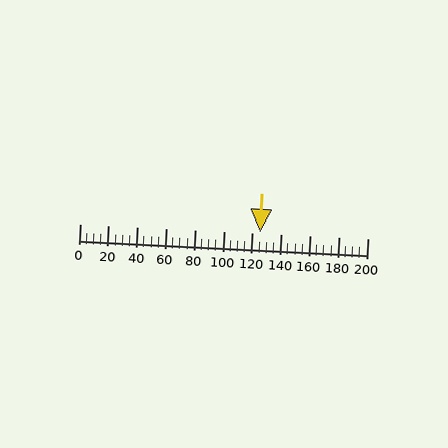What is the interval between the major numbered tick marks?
The major tick marks are spaced 20 units apart.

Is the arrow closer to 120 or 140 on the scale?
The arrow is closer to 120.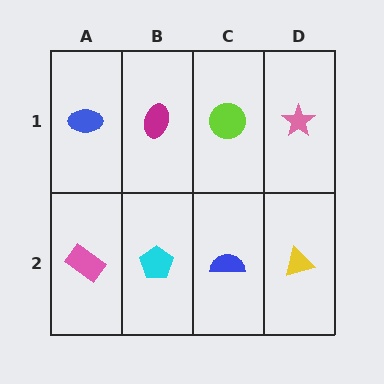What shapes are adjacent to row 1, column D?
A yellow triangle (row 2, column D), a lime circle (row 1, column C).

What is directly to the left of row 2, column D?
A blue semicircle.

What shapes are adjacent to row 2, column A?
A blue ellipse (row 1, column A), a cyan pentagon (row 2, column B).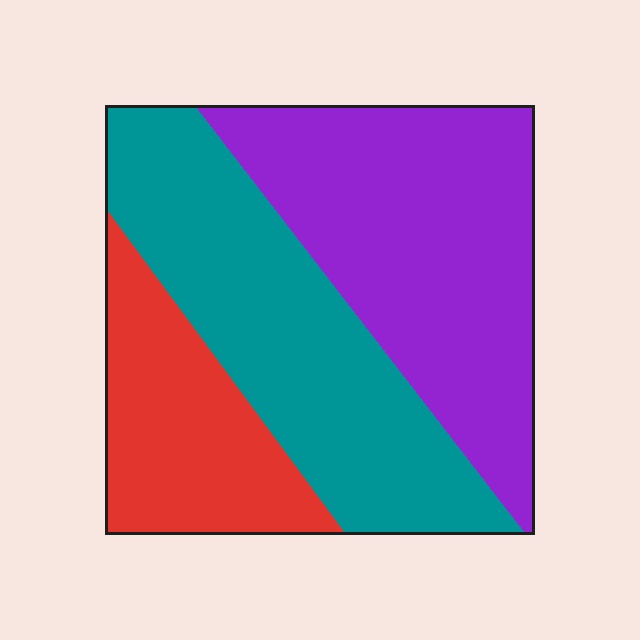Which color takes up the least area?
Red, at roughly 20%.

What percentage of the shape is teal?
Teal takes up about three eighths (3/8) of the shape.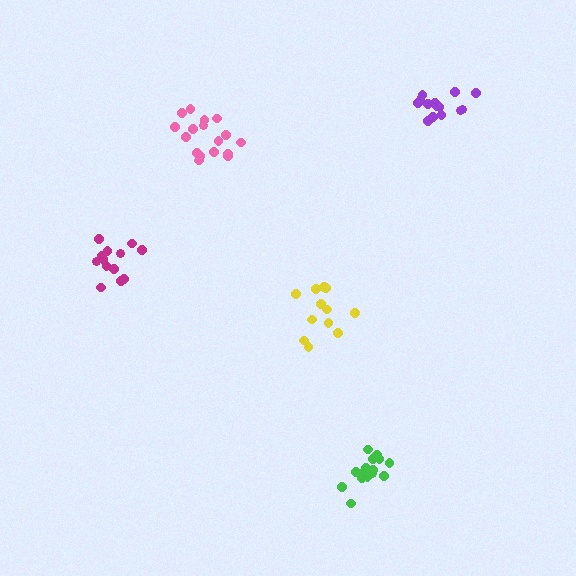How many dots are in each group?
Group 1: 12 dots, Group 2: 13 dots, Group 3: 17 dots, Group 4: 14 dots, Group 5: 16 dots (72 total).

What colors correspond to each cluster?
The clusters are colored: yellow, magenta, pink, purple, green.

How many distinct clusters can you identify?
There are 5 distinct clusters.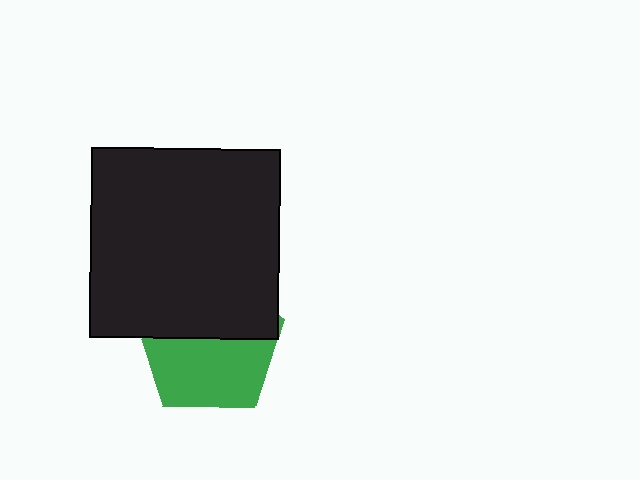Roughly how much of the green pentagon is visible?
About half of it is visible (roughly 53%).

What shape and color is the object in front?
The object in front is a black square.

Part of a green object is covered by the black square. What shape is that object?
It is a pentagon.